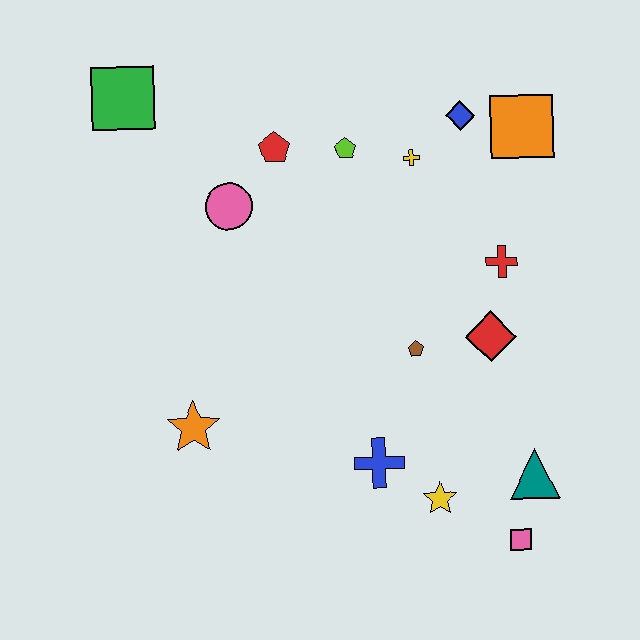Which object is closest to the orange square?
The blue diamond is closest to the orange square.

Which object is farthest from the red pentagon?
The pink square is farthest from the red pentagon.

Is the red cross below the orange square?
Yes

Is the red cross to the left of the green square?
No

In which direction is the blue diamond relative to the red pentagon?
The blue diamond is to the right of the red pentagon.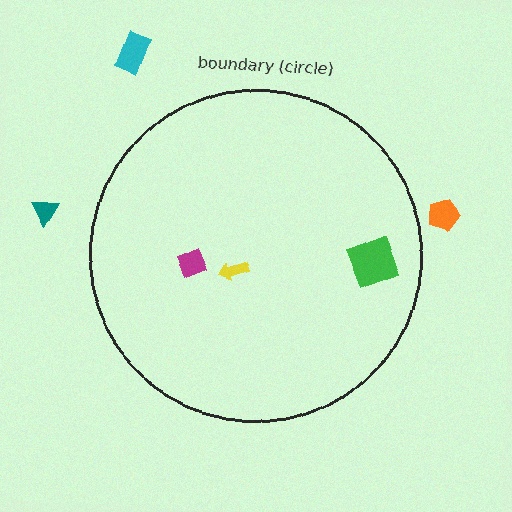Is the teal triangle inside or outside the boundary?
Outside.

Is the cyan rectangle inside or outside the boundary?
Outside.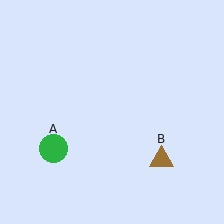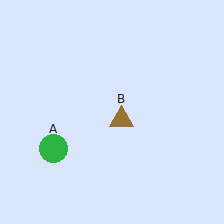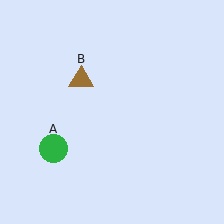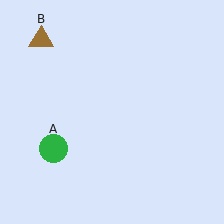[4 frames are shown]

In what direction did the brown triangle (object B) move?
The brown triangle (object B) moved up and to the left.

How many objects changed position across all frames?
1 object changed position: brown triangle (object B).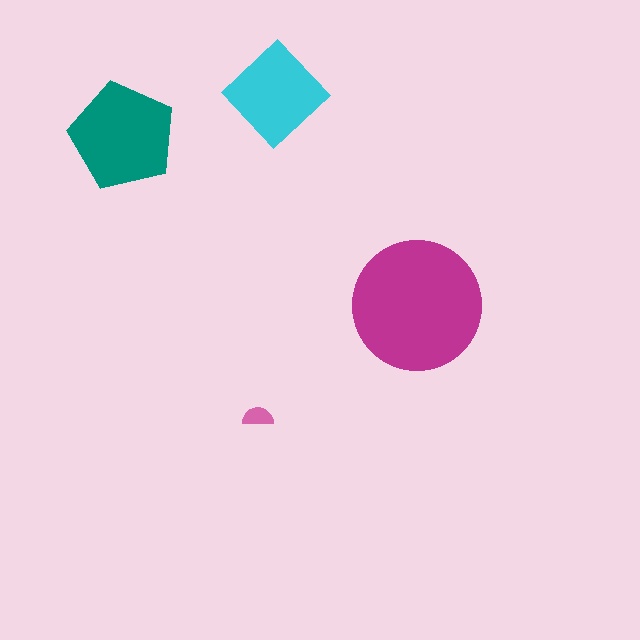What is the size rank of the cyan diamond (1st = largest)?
3rd.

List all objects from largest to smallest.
The magenta circle, the teal pentagon, the cyan diamond, the pink semicircle.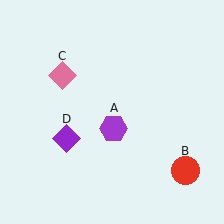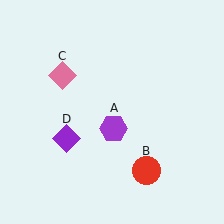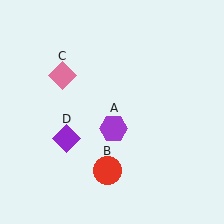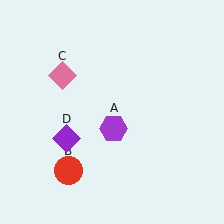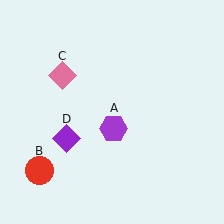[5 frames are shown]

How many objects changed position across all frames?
1 object changed position: red circle (object B).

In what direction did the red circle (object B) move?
The red circle (object B) moved left.